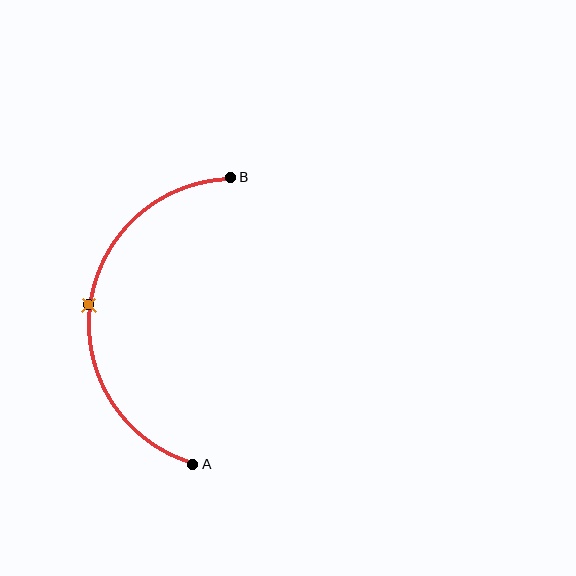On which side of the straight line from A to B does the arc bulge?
The arc bulges to the left of the straight line connecting A and B.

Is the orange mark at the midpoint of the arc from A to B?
Yes. The orange mark lies on the arc at equal arc-length from both A and B — it is the arc midpoint.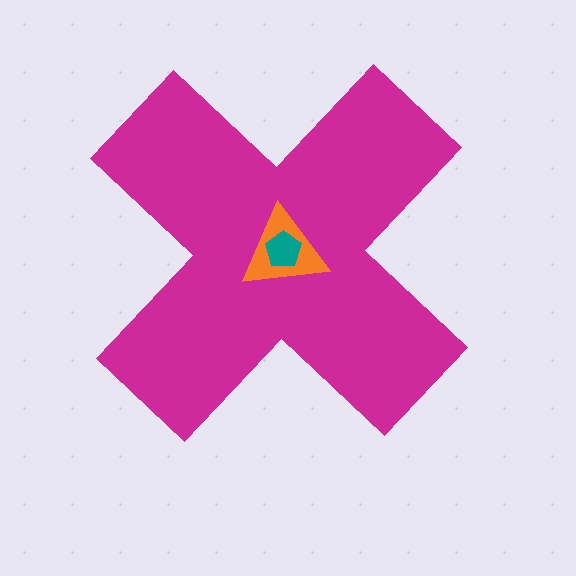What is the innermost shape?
The teal pentagon.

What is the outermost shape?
The magenta cross.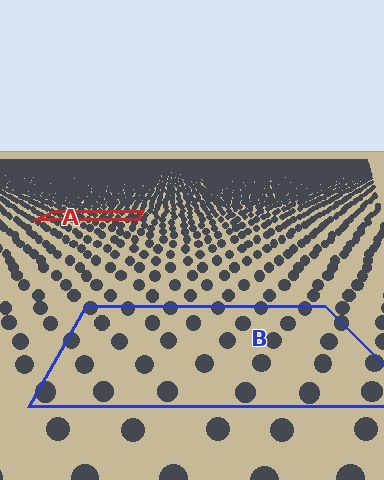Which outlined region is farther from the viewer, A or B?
Region A is farther from the viewer — the texture elements inside it appear smaller and more densely packed.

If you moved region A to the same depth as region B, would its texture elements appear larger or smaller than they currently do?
They would appear larger. At a closer depth, the same texture elements are projected at a bigger on-screen size.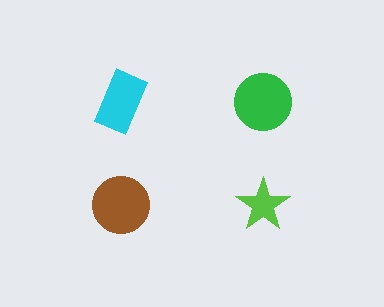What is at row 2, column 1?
A brown circle.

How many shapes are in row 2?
2 shapes.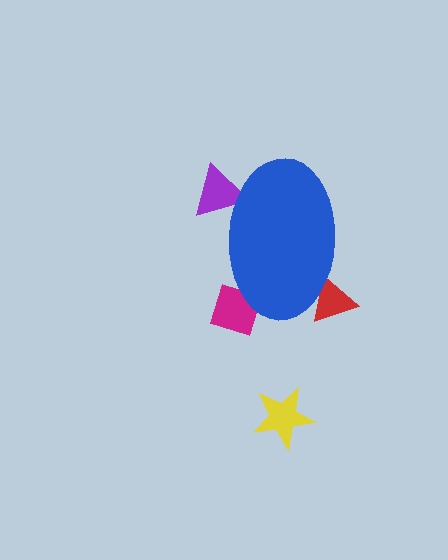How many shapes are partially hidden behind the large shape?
3 shapes are partially hidden.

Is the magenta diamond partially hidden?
Yes, the magenta diamond is partially hidden behind the blue ellipse.